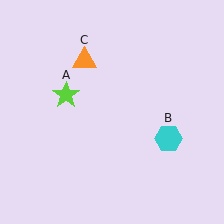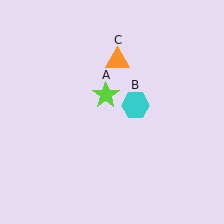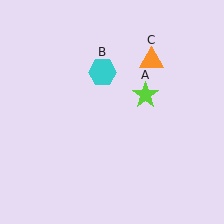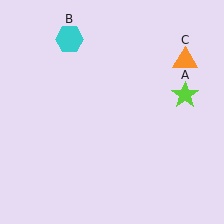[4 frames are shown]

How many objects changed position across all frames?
3 objects changed position: lime star (object A), cyan hexagon (object B), orange triangle (object C).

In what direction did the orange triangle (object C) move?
The orange triangle (object C) moved right.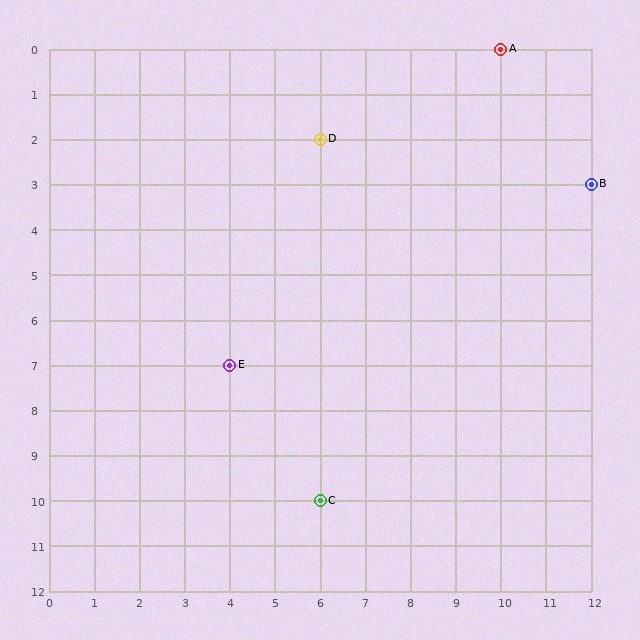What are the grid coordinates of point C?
Point C is at grid coordinates (6, 10).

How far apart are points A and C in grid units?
Points A and C are 4 columns and 10 rows apart (about 10.8 grid units diagonally).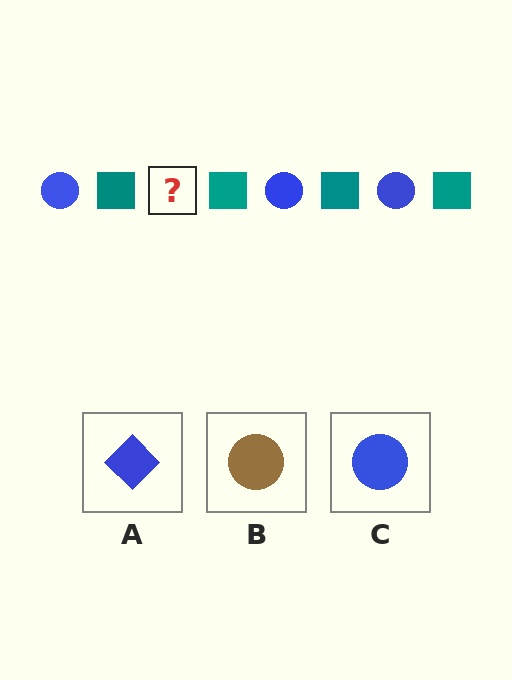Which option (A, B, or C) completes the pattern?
C.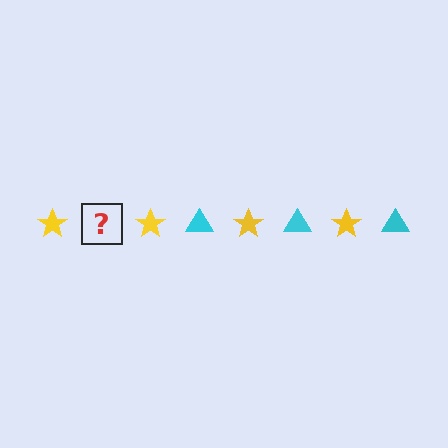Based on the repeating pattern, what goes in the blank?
The blank should be a cyan triangle.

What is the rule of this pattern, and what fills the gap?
The rule is that the pattern alternates between yellow star and cyan triangle. The gap should be filled with a cyan triangle.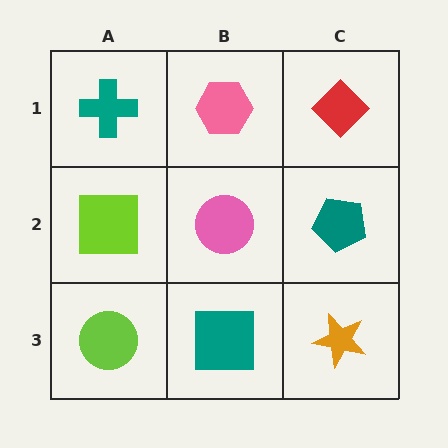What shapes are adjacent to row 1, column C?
A teal pentagon (row 2, column C), a pink hexagon (row 1, column B).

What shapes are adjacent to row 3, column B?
A pink circle (row 2, column B), a lime circle (row 3, column A), an orange star (row 3, column C).